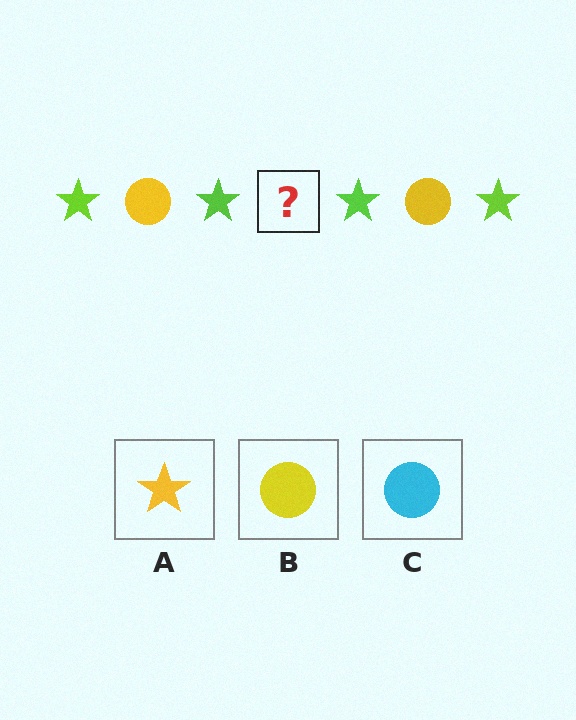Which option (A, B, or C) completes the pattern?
B.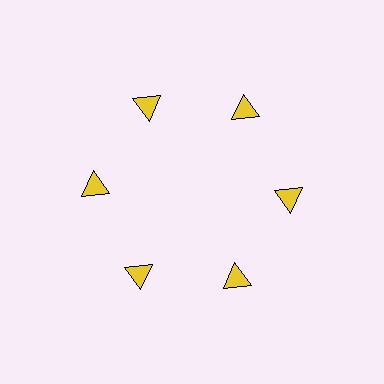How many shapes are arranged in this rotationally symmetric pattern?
There are 6 shapes, arranged in 6 groups of 1.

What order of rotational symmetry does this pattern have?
This pattern has 6-fold rotational symmetry.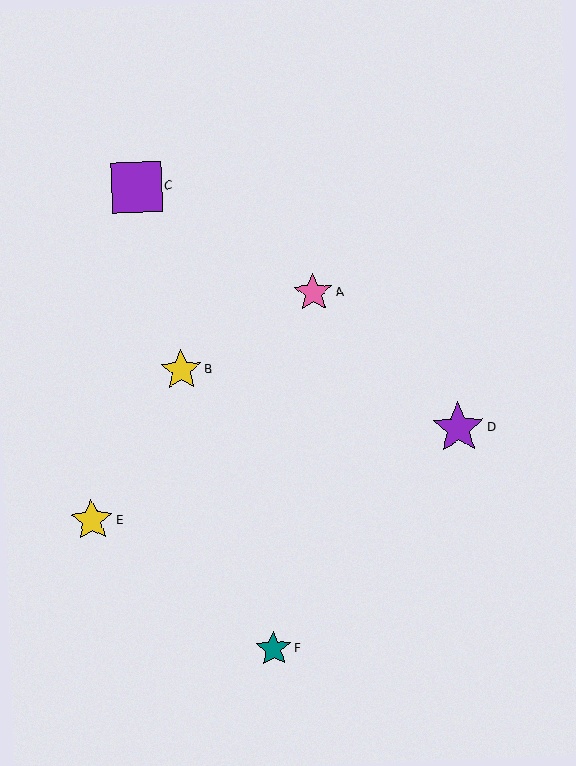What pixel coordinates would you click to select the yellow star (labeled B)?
Click at (181, 370) to select the yellow star B.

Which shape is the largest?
The purple star (labeled D) is the largest.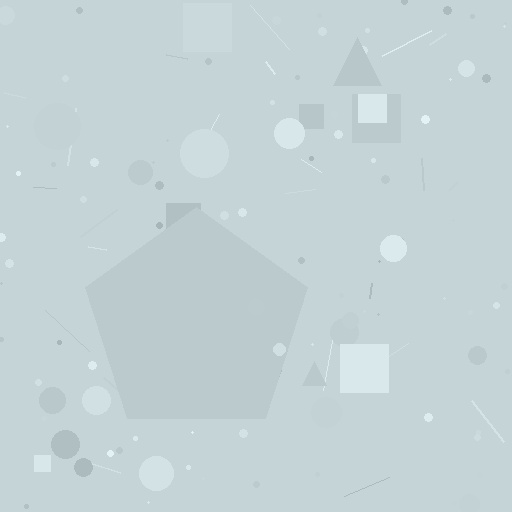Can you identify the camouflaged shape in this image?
The camouflaged shape is a pentagon.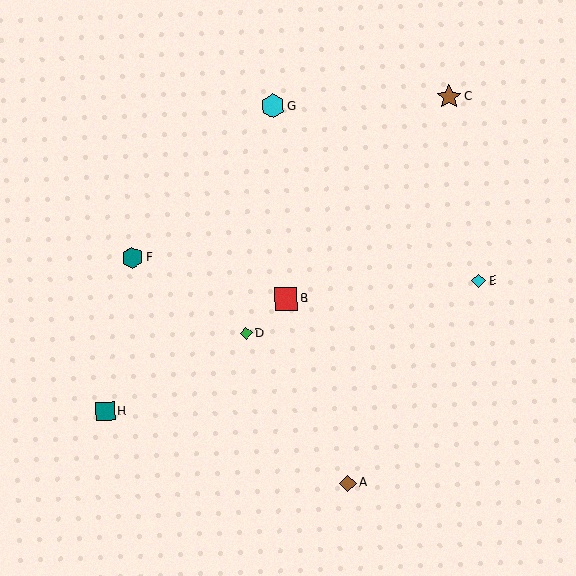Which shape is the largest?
The brown star (labeled C) is the largest.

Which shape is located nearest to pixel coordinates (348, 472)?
The brown diamond (labeled A) at (348, 483) is nearest to that location.